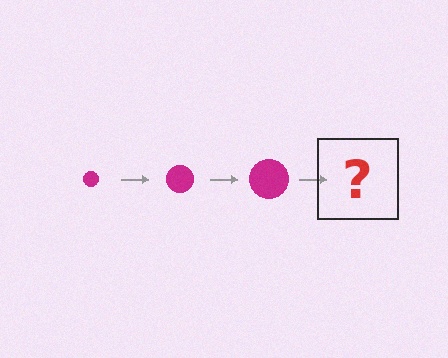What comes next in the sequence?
The next element should be a magenta circle, larger than the previous one.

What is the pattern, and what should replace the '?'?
The pattern is that the circle gets progressively larger each step. The '?' should be a magenta circle, larger than the previous one.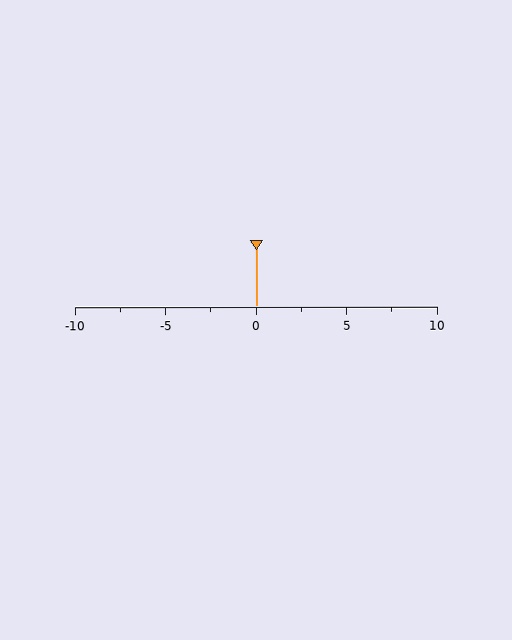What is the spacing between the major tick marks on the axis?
The major ticks are spaced 5 apart.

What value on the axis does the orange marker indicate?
The marker indicates approximately 0.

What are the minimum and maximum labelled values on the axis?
The axis runs from -10 to 10.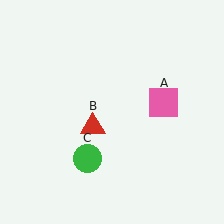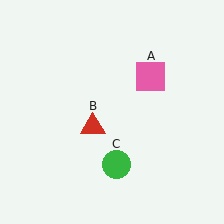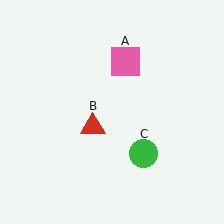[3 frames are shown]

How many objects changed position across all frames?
2 objects changed position: pink square (object A), green circle (object C).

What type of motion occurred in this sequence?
The pink square (object A), green circle (object C) rotated counterclockwise around the center of the scene.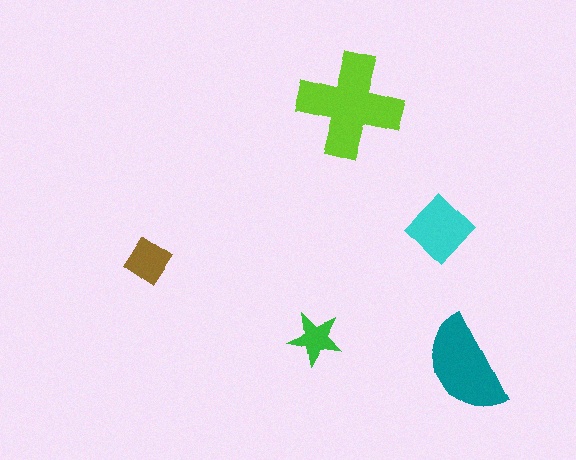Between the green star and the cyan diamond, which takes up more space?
The cyan diamond.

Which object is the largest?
The lime cross.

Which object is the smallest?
The green star.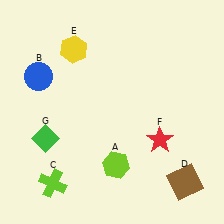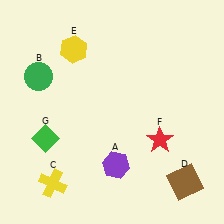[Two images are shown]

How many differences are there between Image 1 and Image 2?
There are 3 differences between the two images.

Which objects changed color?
A changed from lime to purple. B changed from blue to green. C changed from lime to yellow.